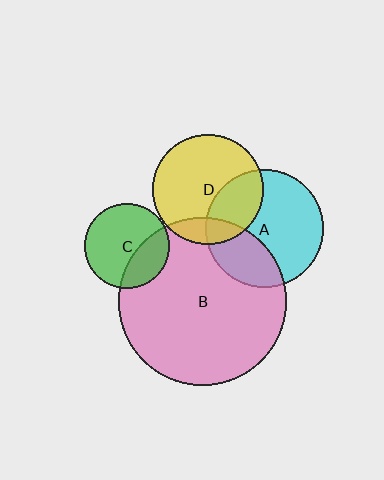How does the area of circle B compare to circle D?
Approximately 2.3 times.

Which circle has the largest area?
Circle B (pink).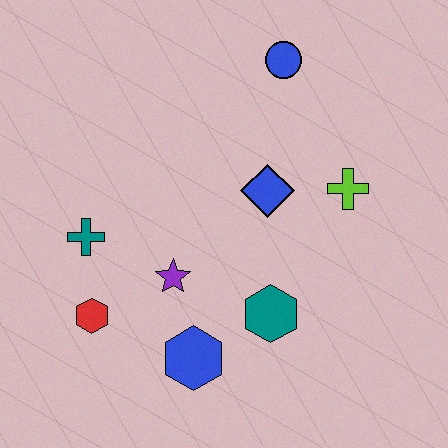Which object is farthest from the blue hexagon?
The blue circle is farthest from the blue hexagon.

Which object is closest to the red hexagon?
The teal cross is closest to the red hexagon.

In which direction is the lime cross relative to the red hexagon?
The lime cross is to the right of the red hexagon.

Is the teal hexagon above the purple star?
No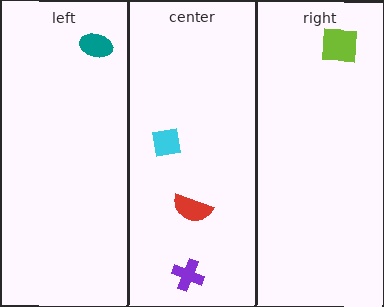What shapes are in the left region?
The teal ellipse.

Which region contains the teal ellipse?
The left region.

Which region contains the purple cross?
The center region.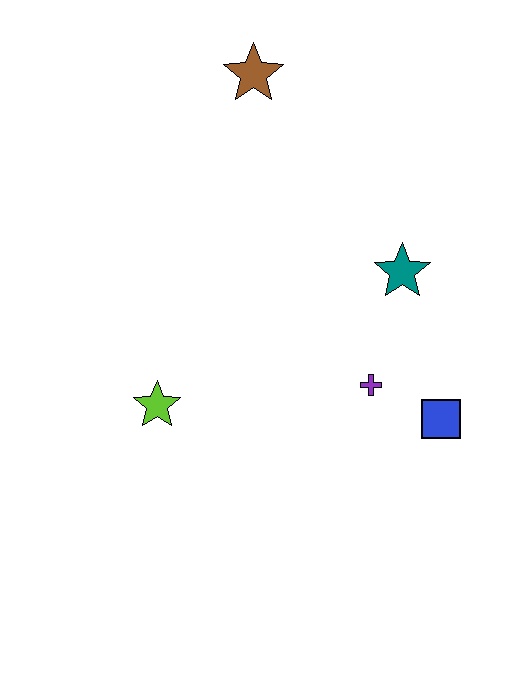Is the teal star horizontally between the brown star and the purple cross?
No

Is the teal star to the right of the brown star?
Yes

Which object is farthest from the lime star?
The brown star is farthest from the lime star.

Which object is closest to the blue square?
The purple cross is closest to the blue square.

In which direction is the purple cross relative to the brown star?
The purple cross is below the brown star.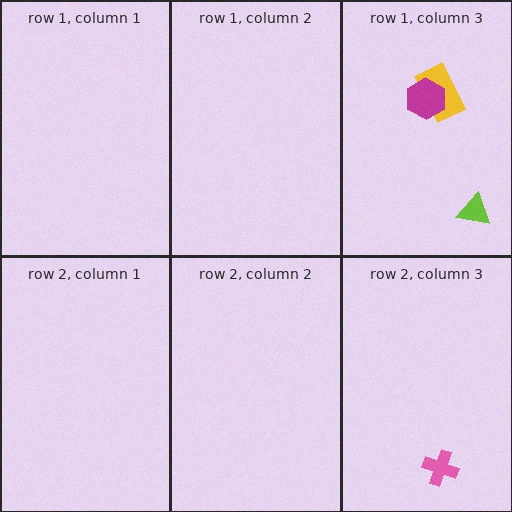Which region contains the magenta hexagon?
The row 1, column 3 region.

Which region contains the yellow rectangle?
The row 1, column 3 region.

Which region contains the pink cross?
The row 2, column 3 region.